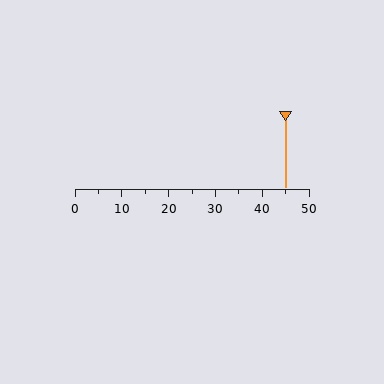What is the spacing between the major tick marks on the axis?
The major ticks are spaced 10 apart.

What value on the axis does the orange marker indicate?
The marker indicates approximately 45.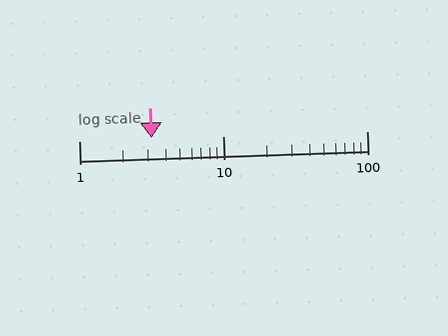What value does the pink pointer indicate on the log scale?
The pointer indicates approximately 3.2.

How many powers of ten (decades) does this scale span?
The scale spans 2 decades, from 1 to 100.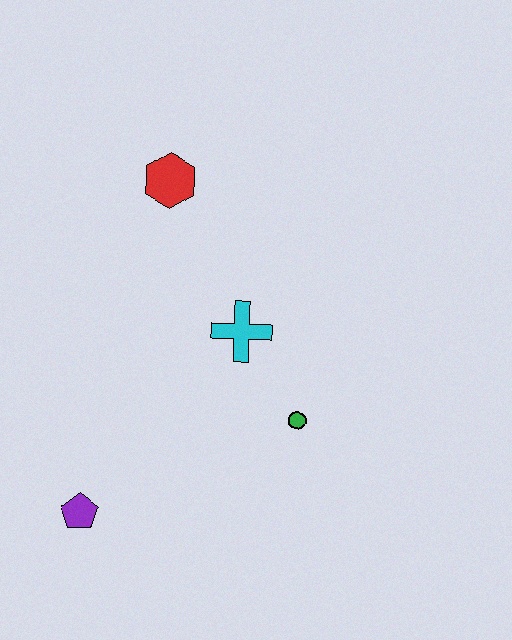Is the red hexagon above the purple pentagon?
Yes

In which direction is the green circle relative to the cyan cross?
The green circle is below the cyan cross.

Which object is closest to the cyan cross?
The green circle is closest to the cyan cross.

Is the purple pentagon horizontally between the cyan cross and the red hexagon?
No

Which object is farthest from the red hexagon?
The purple pentagon is farthest from the red hexagon.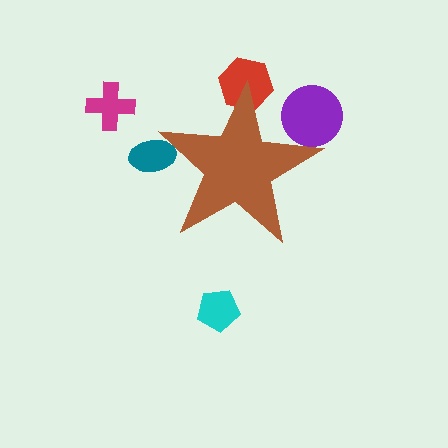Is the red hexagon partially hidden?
Yes, the red hexagon is partially hidden behind the brown star.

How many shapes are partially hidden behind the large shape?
3 shapes are partially hidden.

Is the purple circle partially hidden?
Yes, the purple circle is partially hidden behind the brown star.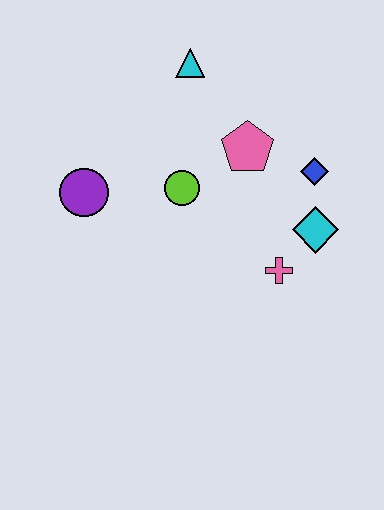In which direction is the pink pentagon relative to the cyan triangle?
The pink pentagon is below the cyan triangle.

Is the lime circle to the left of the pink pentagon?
Yes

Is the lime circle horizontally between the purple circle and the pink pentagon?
Yes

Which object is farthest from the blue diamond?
The purple circle is farthest from the blue diamond.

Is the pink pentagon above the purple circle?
Yes